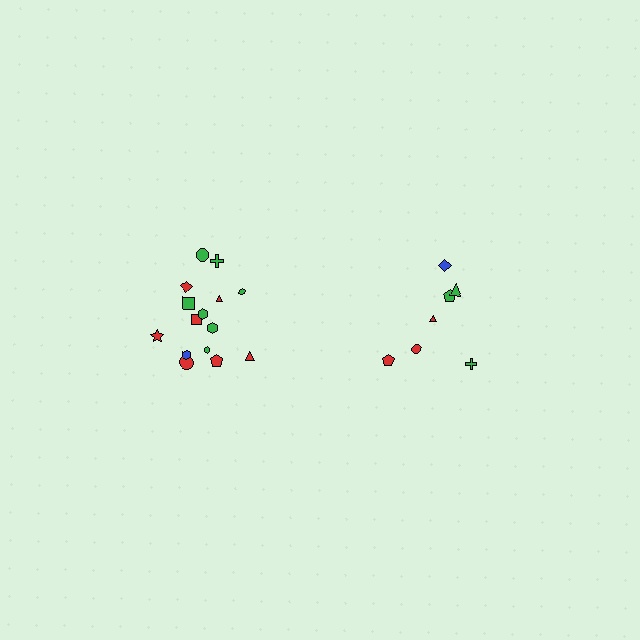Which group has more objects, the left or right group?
The left group.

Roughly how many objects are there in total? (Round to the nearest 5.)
Roughly 20 objects in total.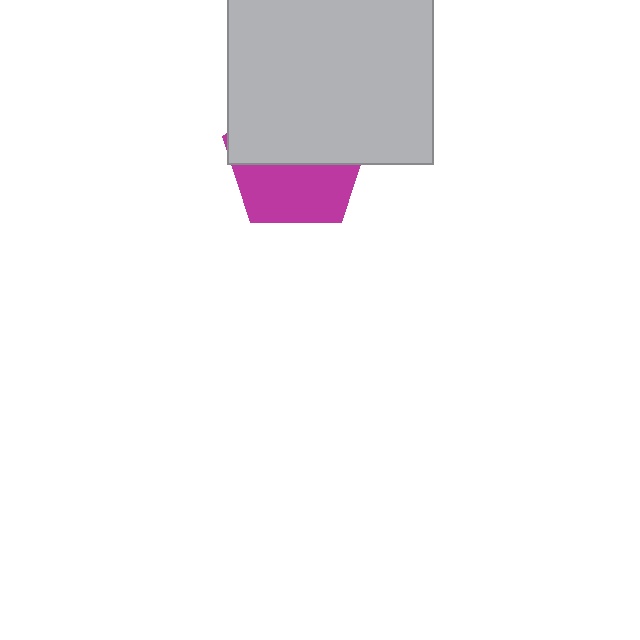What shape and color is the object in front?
The object in front is a light gray square.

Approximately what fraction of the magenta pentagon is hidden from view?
Roughly 55% of the magenta pentagon is hidden behind the light gray square.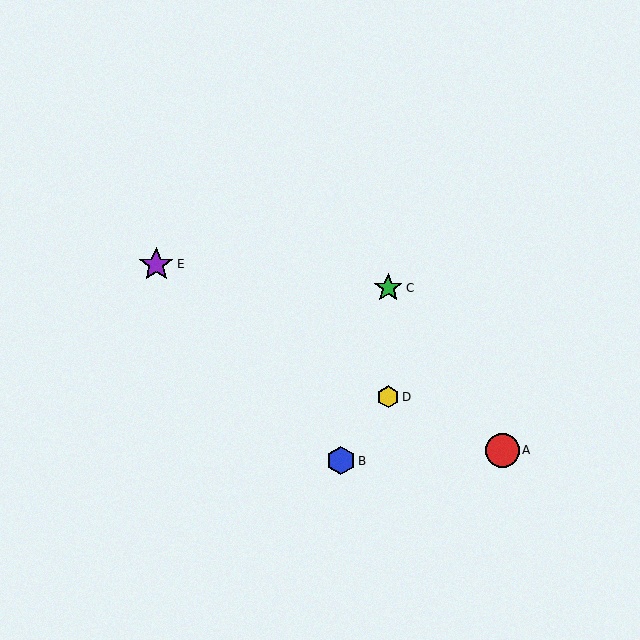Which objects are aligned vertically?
Objects C, D are aligned vertically.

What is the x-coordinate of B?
Object B is at x≈341.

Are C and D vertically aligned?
Yes, both are at x≈388.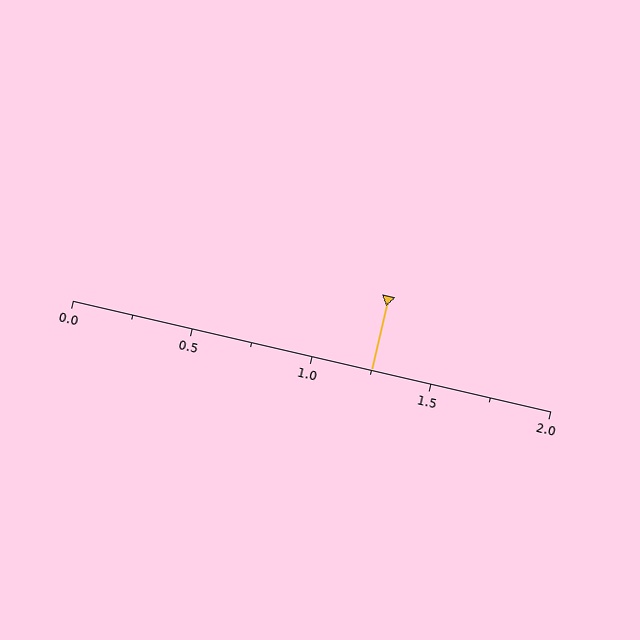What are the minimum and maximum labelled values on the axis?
The axis runs from 0.0 to 2.0.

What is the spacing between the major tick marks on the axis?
The major ticks are spaced 0.5 apart.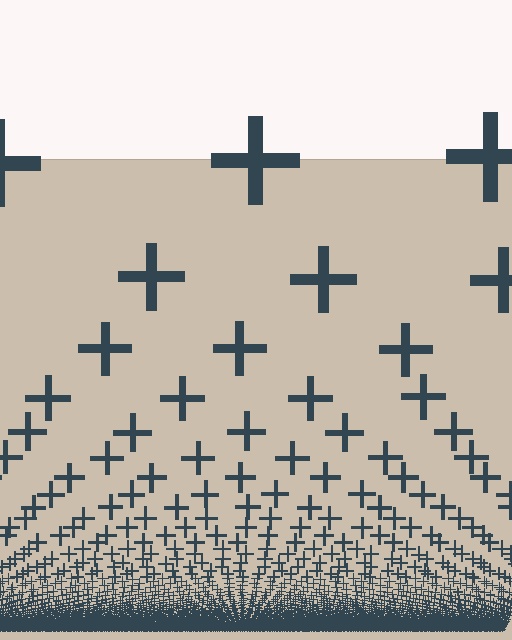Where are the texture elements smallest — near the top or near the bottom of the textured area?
Near the bottom.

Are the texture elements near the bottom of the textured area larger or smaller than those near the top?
Smaller. The gradient is inverted — elements near the bottom are smaller and denser.